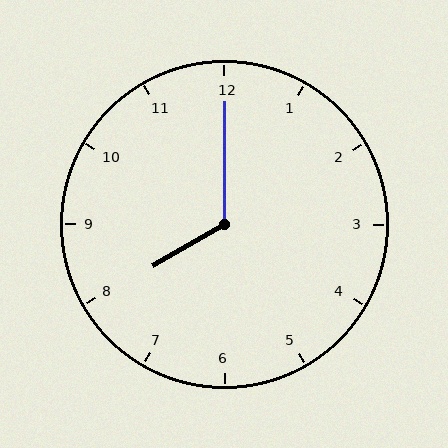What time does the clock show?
8:00.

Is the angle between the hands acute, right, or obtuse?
It is obtuse.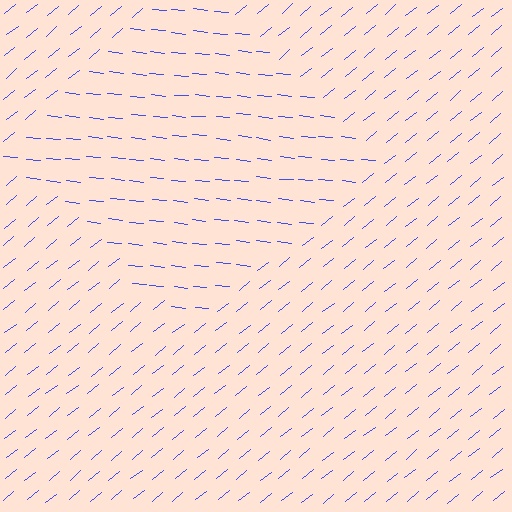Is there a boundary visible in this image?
Yes, there is a texture boundary formed by a change in line orientation.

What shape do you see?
I see a diamond.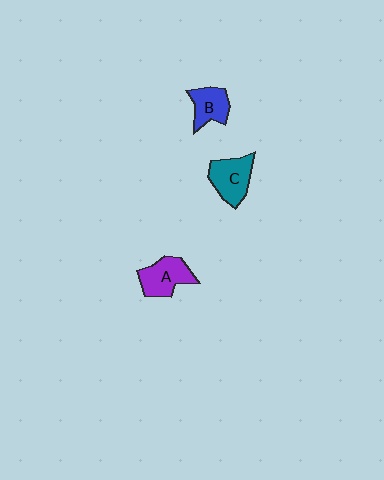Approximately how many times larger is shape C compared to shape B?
Approximately 1.3 times.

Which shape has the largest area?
Shape C (teal).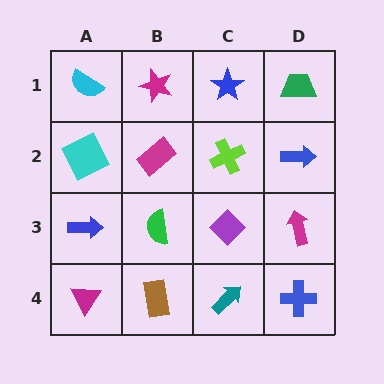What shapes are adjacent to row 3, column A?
A cyan square (row 2, column A), a magenta triangle (row 4, column A), a green semicircle (row 3, column B).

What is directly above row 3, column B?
A magenta rectangle.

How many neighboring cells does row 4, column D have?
2.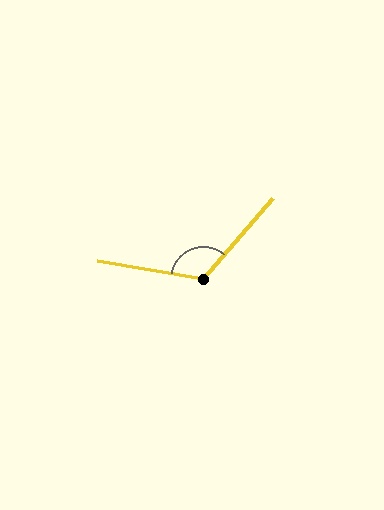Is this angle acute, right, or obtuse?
It is obtuse.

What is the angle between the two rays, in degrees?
Approximately 120 degrees.